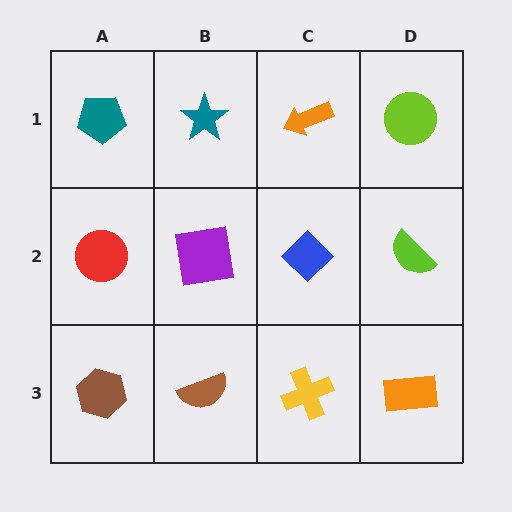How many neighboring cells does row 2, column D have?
3.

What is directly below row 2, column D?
An orange rectangle.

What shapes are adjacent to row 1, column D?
A lime semicircle (row 2, column D), an orange arrow (row 1, column C).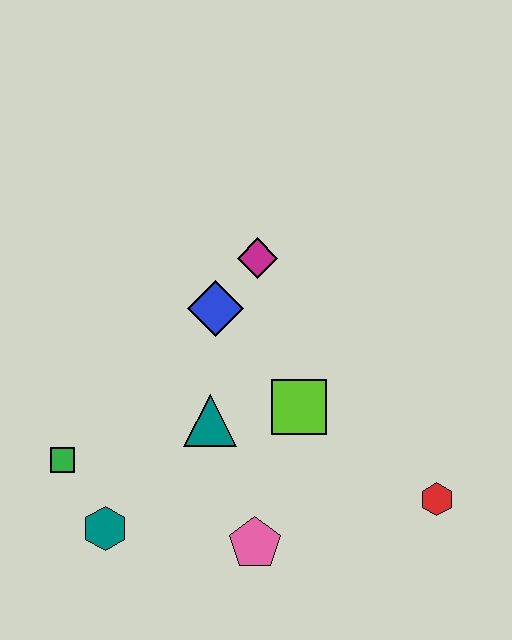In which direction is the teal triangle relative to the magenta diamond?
The teal triangle is below the magenta diamond.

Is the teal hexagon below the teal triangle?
Yes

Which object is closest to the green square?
The teal hexagon is closest to the green square.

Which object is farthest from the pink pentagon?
The magenta diamond is farthest from the pink pentagon.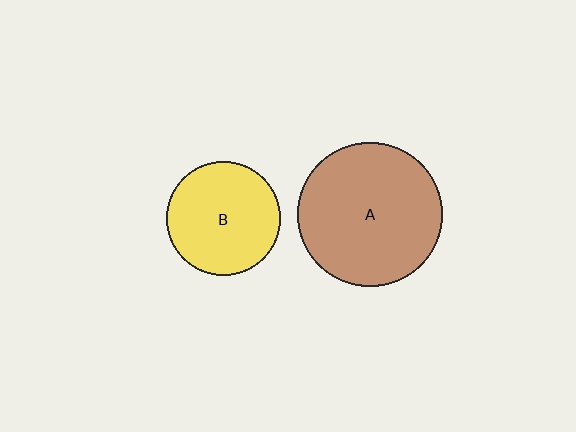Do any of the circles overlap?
No, none of the circles overlap.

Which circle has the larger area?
Circle A (brown).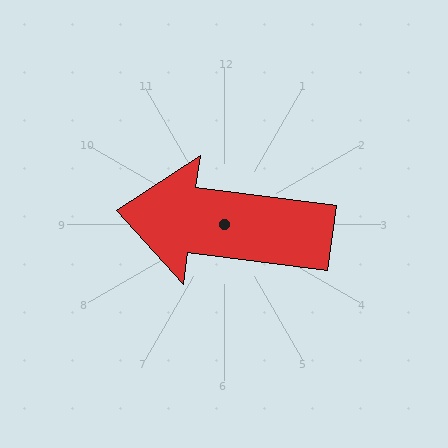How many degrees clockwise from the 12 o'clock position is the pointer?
Approximately 277 degrees.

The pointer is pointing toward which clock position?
Roughly 9 o'clock.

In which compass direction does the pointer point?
West.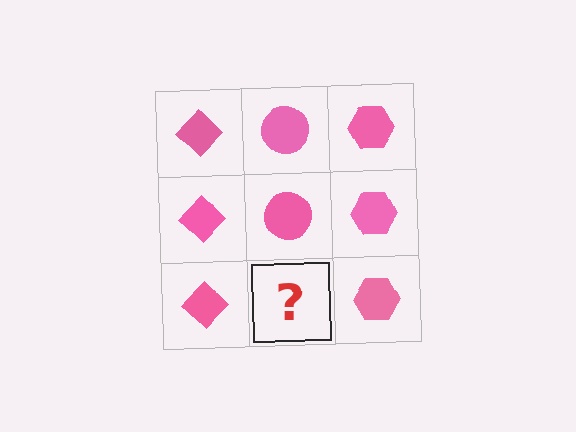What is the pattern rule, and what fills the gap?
The rule is that each column has a consistent shape. The gap should be filled with a pink circle.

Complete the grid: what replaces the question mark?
The question mark should be replaced with a pink circle.